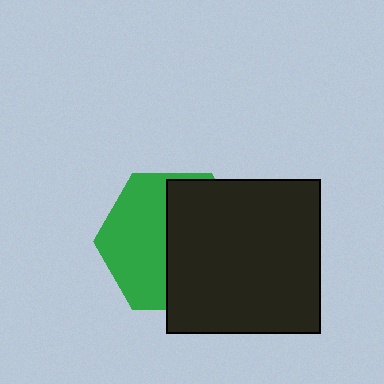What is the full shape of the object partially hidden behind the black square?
The partially hidden object is a green hexagon.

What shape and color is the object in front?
The object in front is a black square.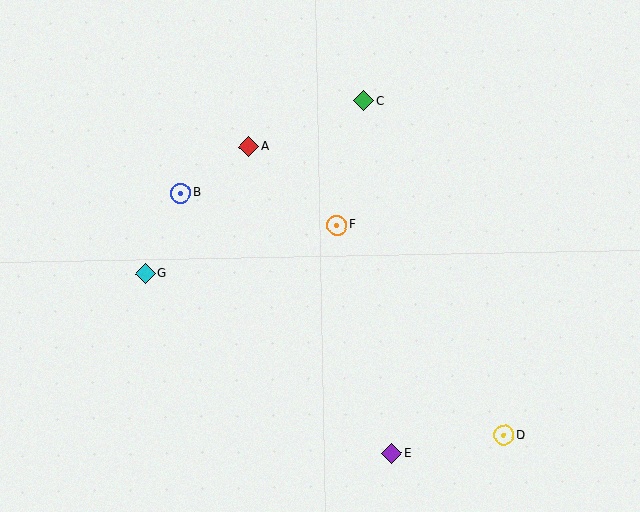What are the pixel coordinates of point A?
Point A is at (249, 147).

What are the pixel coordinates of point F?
Point F is at (337, 225).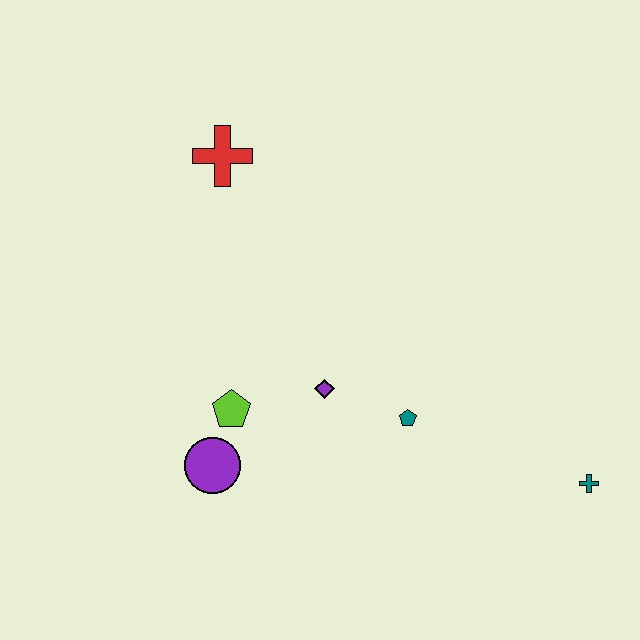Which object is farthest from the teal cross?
The red cross is farthest from the teal cross.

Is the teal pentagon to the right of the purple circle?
Yes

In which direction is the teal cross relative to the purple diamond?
The teal cross is to the right of the purple diamond.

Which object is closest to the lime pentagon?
The purple circle is closest to the lime pentagon.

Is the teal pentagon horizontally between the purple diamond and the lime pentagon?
No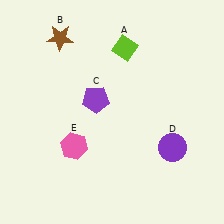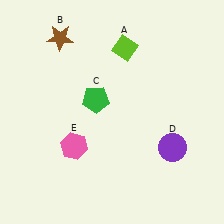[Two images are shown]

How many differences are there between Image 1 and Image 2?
There is 1 difference between the two images.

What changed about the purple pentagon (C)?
In Image 1, C is purple. In Image 2, it changed to green.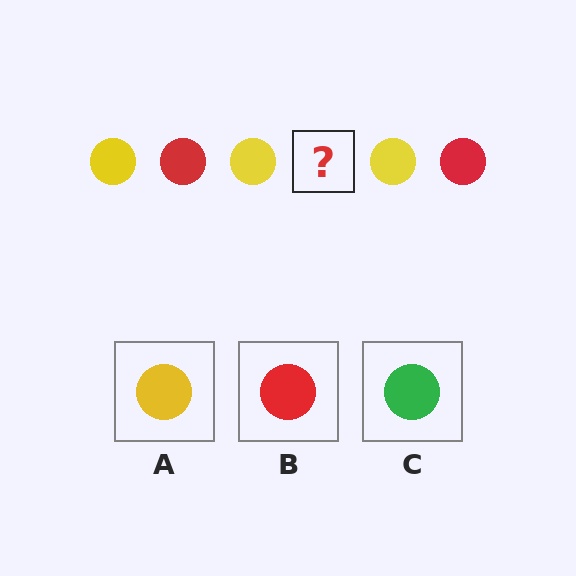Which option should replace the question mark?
Option B.